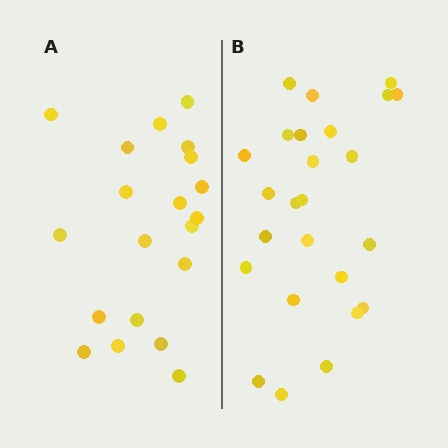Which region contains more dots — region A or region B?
Region B (the right region) has more dots.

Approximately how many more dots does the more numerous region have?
Region B has about 5 more dots than region A.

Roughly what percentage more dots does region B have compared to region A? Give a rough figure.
About 25% more.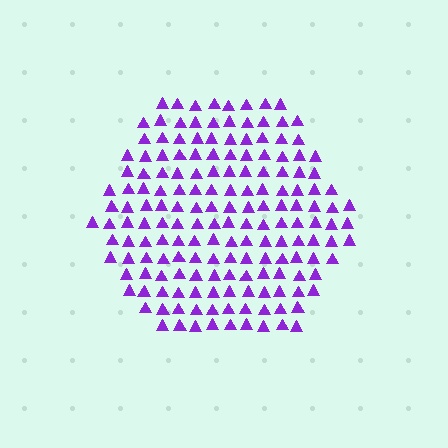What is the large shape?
The large shape is a hexagon.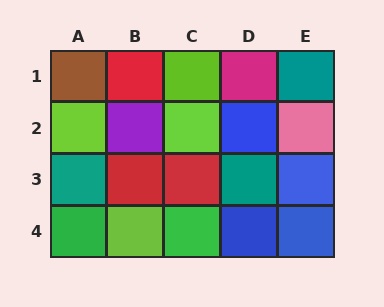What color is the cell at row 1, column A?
Brown.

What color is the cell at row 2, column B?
Purple.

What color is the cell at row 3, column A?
Teal.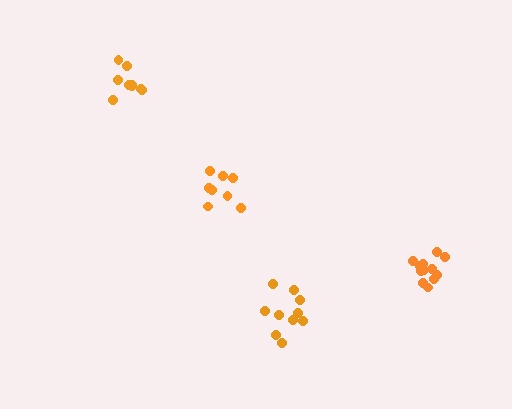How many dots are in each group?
Group 1: 10 dots, Group 2: 8 dots, Group 3: 12 dots, Group 4: 9 dots (39 total).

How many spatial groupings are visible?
There are 4 spatial groupings.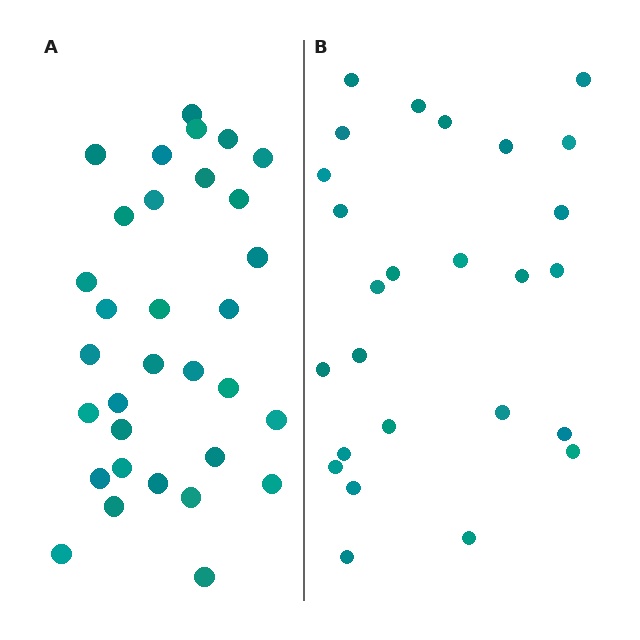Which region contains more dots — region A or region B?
Region A (the left region) has more dots.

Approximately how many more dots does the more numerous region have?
Region A has about 6 more dots than region B.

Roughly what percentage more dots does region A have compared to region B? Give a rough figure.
About 25% more.